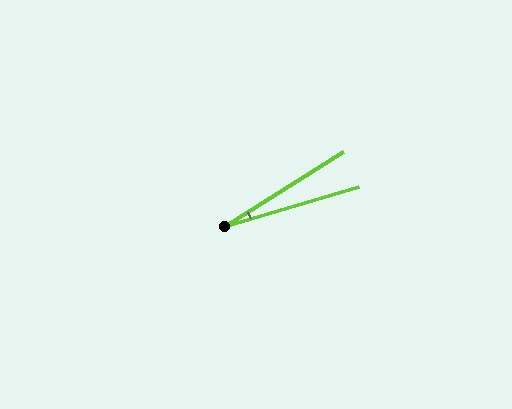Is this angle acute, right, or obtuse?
It is acute.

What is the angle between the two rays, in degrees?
Approximately 15 degrees.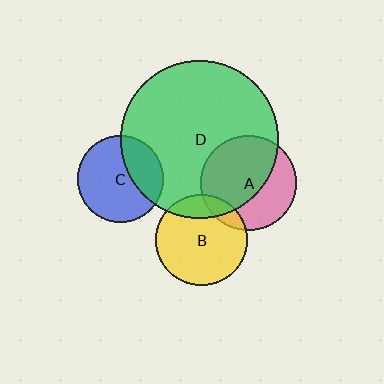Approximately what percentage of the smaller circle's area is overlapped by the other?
Approximately 10%.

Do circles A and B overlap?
Yes.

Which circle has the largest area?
Circle D (green).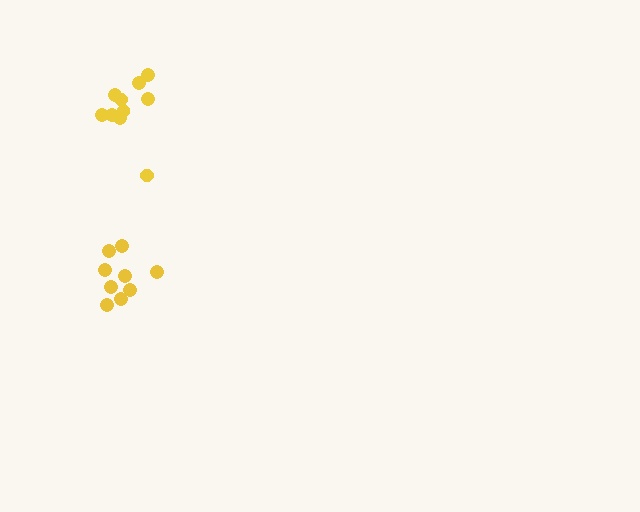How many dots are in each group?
Group 1: 9 dots, Group 2: 10 dots (19 total).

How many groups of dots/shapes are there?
There are 2 groups.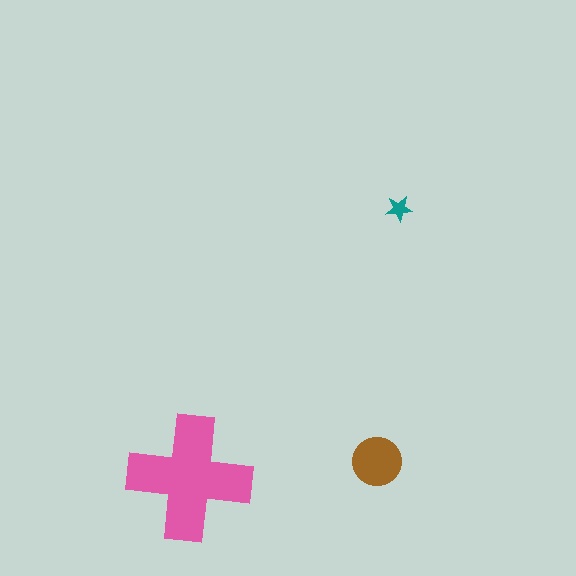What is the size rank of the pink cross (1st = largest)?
1st.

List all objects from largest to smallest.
The pink cross, the brown circle, the teal star.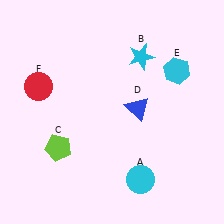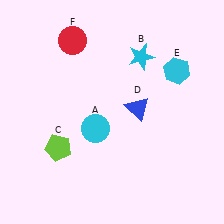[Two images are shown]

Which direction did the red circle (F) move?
The red circle (F) moved up.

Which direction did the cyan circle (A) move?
The cyan circle (A) moved up.